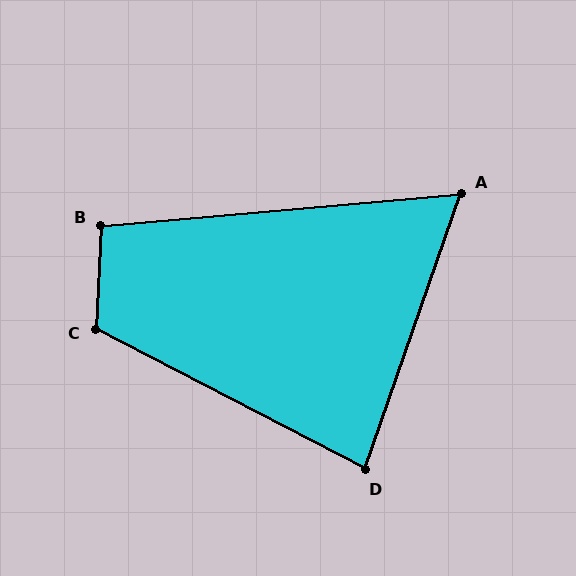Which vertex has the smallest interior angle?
A, at approximately 66 degrees.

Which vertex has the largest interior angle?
C, at approximately 114 degrees.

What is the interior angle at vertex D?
Approximately 82 degrees (acute).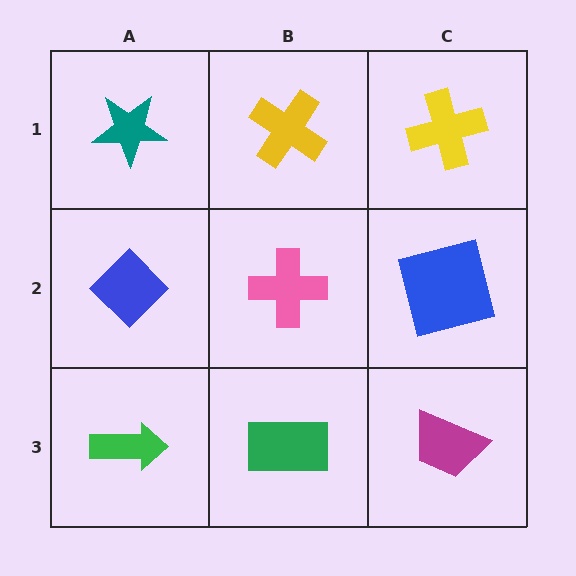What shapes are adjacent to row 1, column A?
A blue diamond (row 2, column A), a yellow cross (row 1, column B).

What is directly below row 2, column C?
A magenta trapezoid.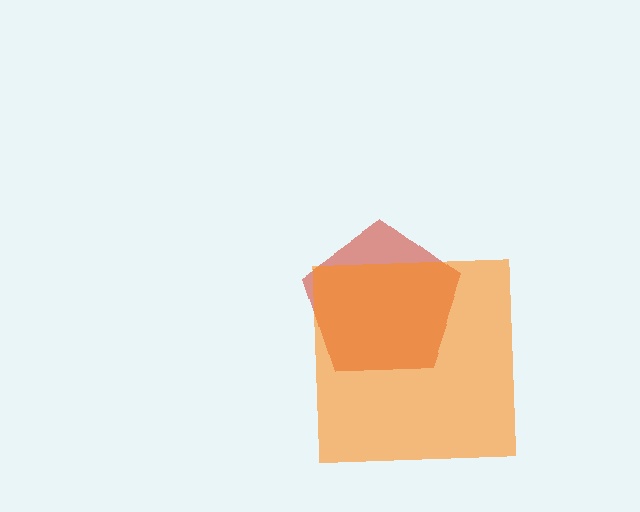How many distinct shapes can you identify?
There are 2 distinct shapes: a red pentagon, an orange square.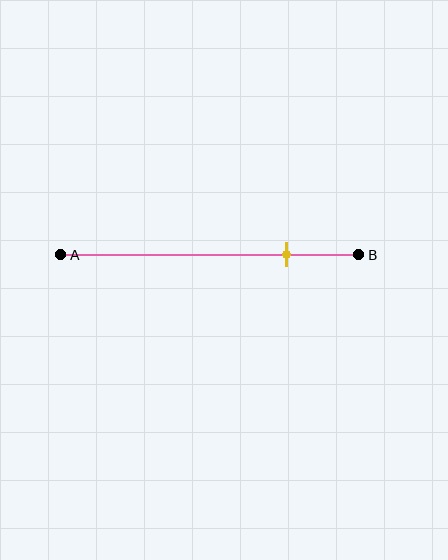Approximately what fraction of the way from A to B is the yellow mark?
The yellow mark is approximately 75% of the way from A to B.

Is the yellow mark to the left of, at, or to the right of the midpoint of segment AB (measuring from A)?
The yellow mark is to the right of the midpoint of segment AB.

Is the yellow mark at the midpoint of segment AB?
No, the mark is at about 75% from A, not at the 50% midpoint.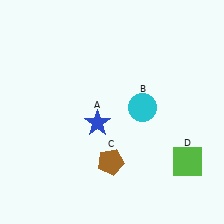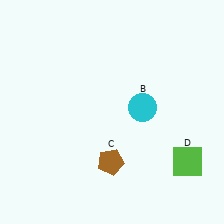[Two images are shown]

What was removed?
The blue star (A) was removed in Image 2.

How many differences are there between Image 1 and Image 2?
There is 1 difference between the two images.